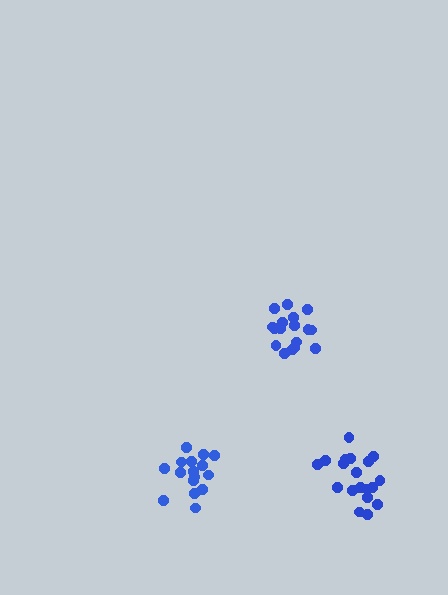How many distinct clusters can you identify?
There are 3 distinct clusters.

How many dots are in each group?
Group 1: 17 dots, Group 2: 19 dots, Group 3: 17 dots (53 total).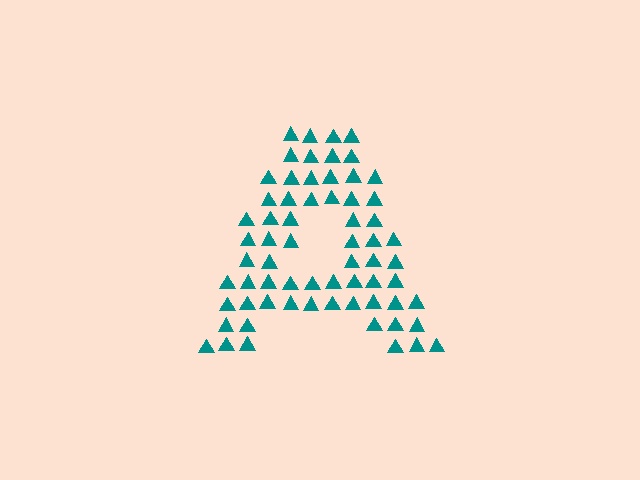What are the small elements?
The small elements are triangles.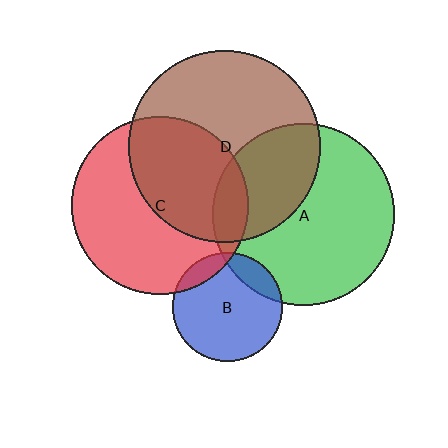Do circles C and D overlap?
Yes.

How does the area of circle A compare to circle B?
Approximately 2.8 times.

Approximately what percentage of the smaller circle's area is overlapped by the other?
Approximately 45%.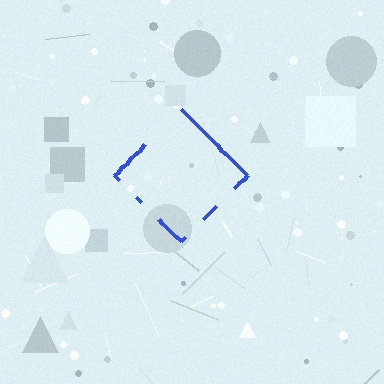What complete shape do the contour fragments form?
The contour fragments form a diamond.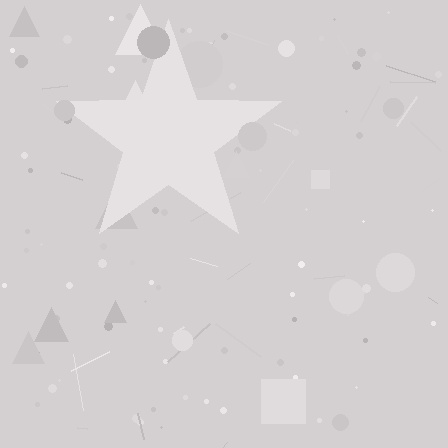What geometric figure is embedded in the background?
A star is embedded in the background.